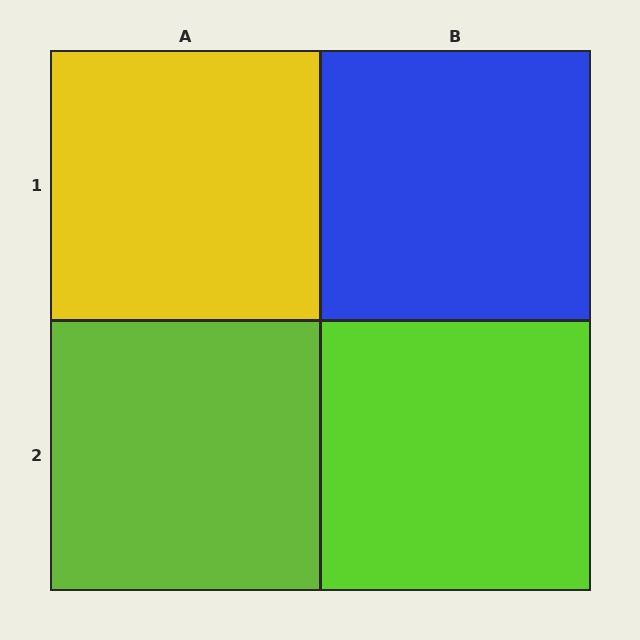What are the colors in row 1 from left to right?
Yellow, blue.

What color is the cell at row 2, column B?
Lime.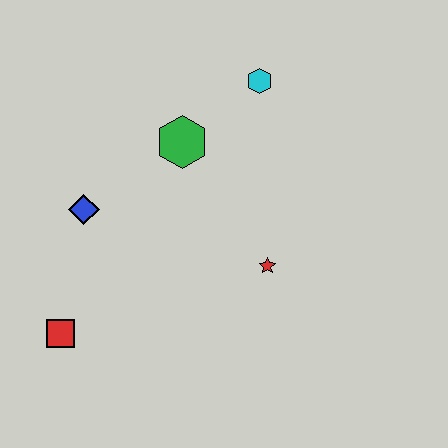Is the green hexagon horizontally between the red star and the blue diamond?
Yes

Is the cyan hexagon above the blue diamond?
Yes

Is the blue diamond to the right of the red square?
Yes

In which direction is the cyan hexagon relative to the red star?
The cyan hexagon is above the red star.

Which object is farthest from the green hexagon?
The red square is farthest from the green hexagon.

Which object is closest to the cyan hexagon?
The green hexagon is closest to the cyan hexagon.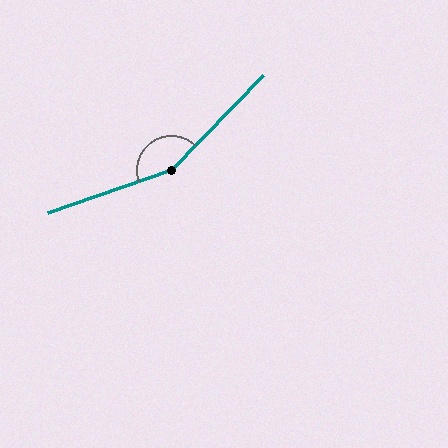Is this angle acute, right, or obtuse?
It is obtuse.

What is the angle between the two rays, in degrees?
Approximately 153 degrees.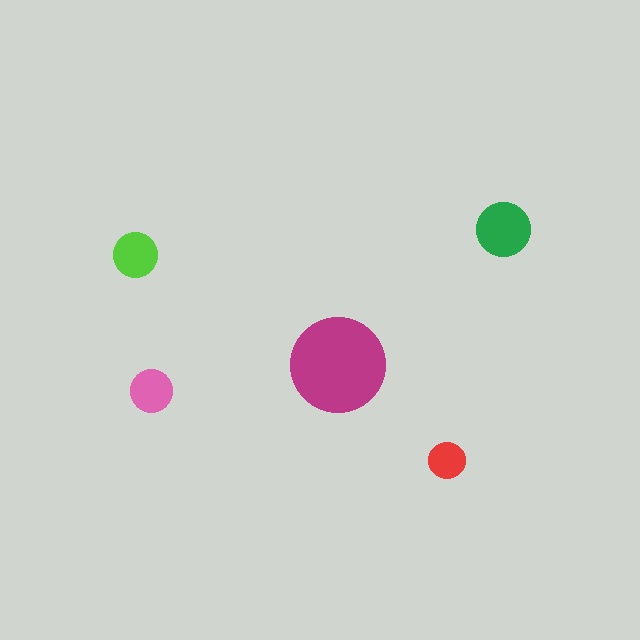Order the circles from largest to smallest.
the magenta one, the green one, the lime one, the pink one, the red one.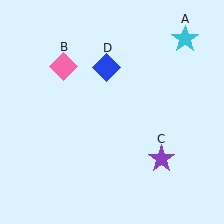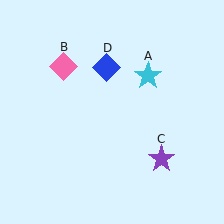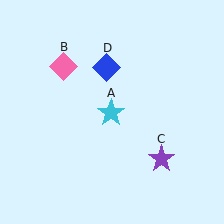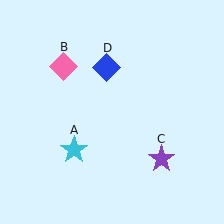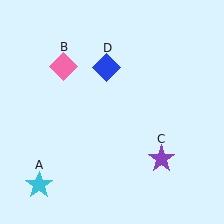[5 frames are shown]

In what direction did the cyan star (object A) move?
The cyan star (object A) moved down and to the left.